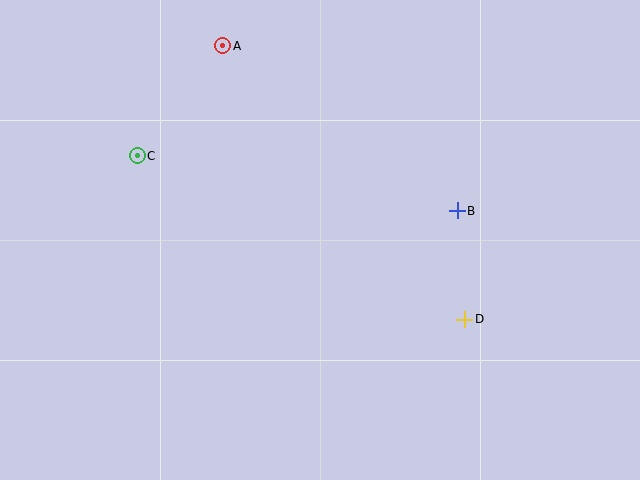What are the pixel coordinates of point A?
Point A is at (223, 46).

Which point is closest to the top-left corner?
Point C is closest to the top-left corner.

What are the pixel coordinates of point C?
Point C is at (137, 156).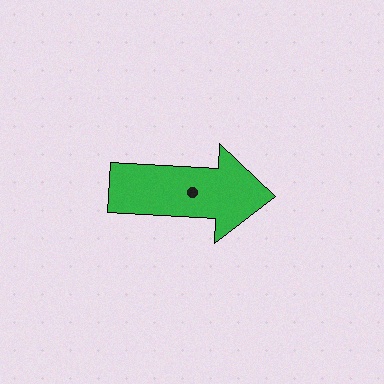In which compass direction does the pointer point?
East.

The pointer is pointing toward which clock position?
Roughly 3 o'clock.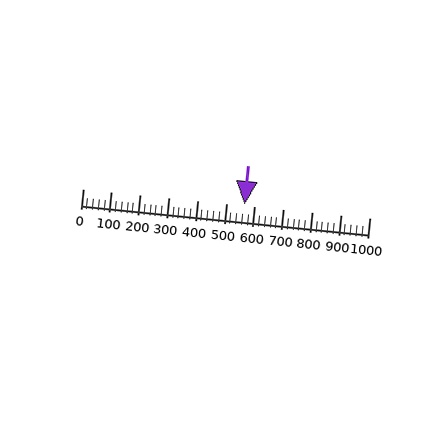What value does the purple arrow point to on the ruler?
The purple arrow points to approximately 565.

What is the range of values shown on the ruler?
The ruler shows values from 0 to 1000.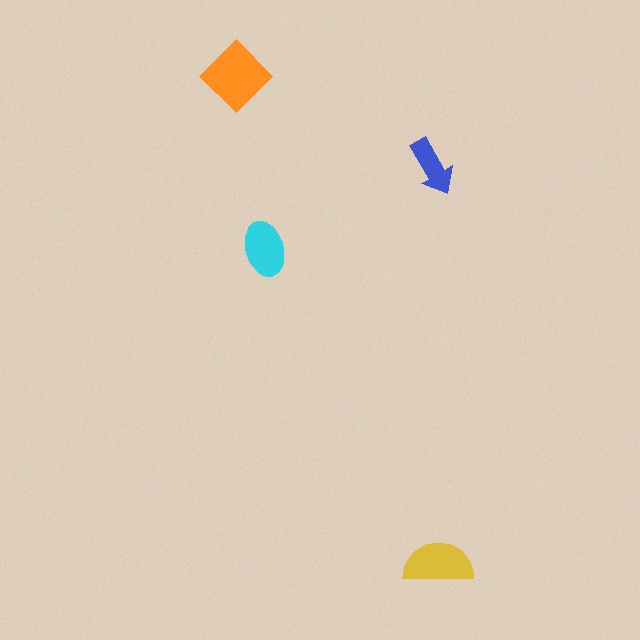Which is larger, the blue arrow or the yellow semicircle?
The yellow semicircle.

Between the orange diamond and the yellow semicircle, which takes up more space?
The orange diamond.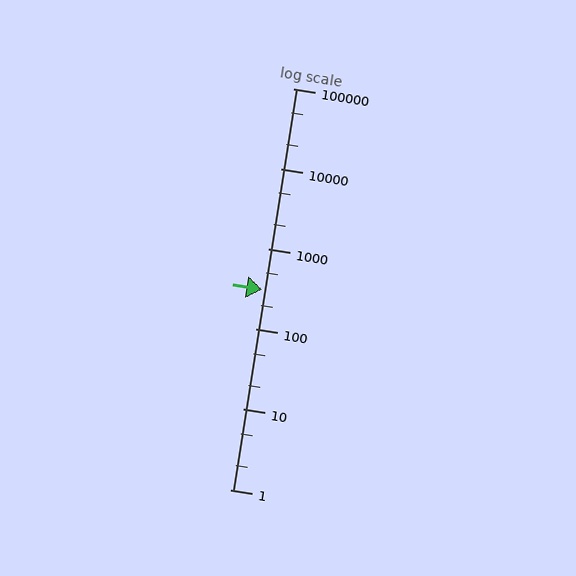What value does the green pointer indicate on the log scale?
The pointer indicates approximately 310.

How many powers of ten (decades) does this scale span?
The scale spans 5 decades, from 1 to 100000.